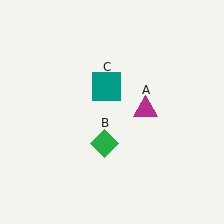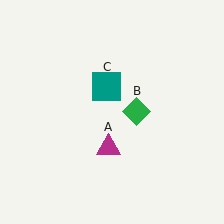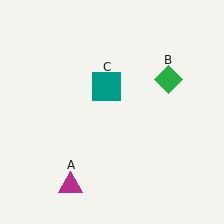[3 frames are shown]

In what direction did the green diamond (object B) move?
The green diamond (object B) moved up and to the right.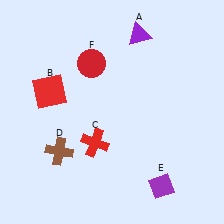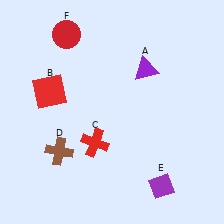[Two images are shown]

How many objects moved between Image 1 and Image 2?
2 objects moved between the two images.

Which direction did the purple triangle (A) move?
The purple triangle (A) moved down.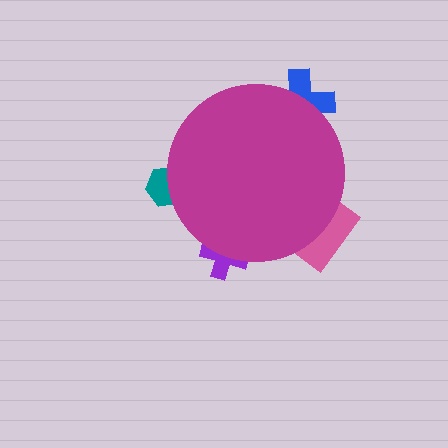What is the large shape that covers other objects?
A magenta circle.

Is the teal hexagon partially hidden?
Yes, the teal hexagon is partially hidden behind the magenta circle.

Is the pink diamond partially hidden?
Yes, the pink diamond is partially hidden behind the magenta circle.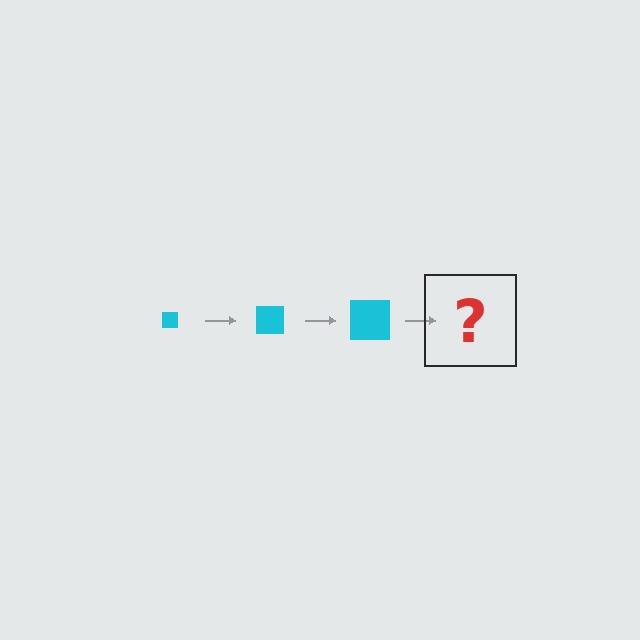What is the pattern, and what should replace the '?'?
The pattern is that the square gets progressively larger each step. The '?' should be a cyan square, larger than the previous one.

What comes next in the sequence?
The next element should be a cyan square, larger than the previous one.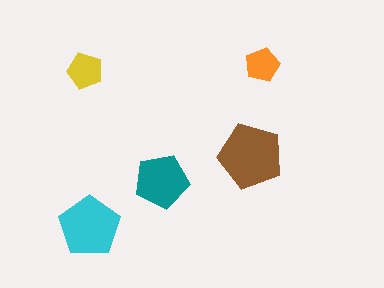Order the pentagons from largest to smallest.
the brown one, the cyan one, the teal one, the yellow one, the orange one.